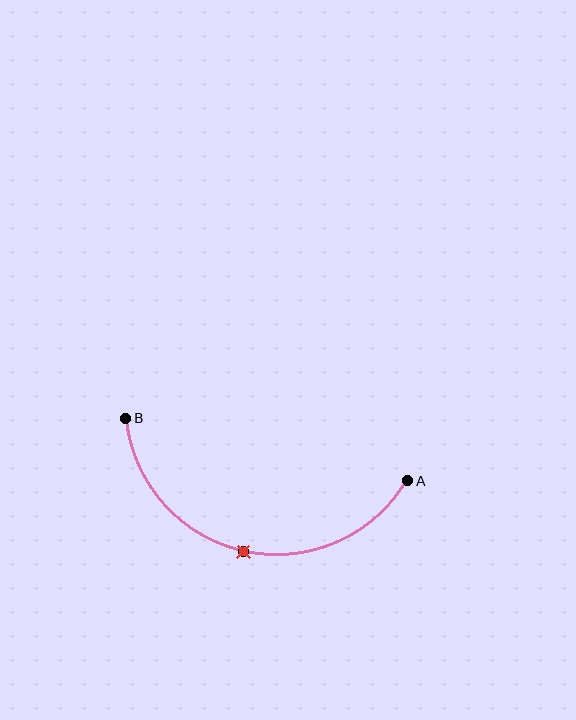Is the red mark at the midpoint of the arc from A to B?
Yes. The red mark lies on the arc at equal arc-length from both A and B — it is the arc midpoint.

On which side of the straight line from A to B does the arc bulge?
The arc bulges below the straight line connecting A and B.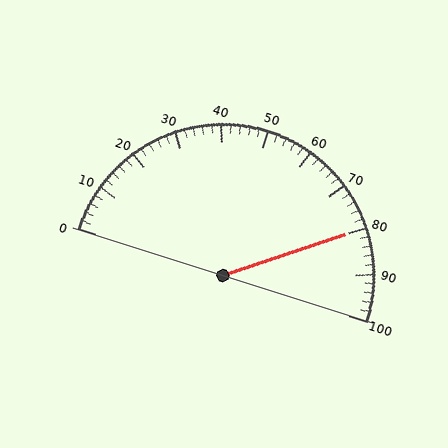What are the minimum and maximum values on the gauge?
The gauge ranges from 0 to 100.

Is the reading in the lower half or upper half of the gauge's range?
The reading is in the upper half of the range (0 to 100).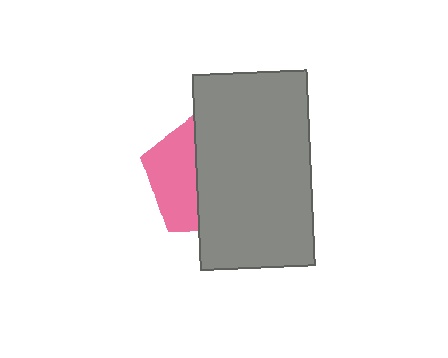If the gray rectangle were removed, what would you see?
You would see the complete pink pentagon.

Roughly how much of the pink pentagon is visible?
A small part of it is visible (roughly 38%).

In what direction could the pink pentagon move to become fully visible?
The pink pentagon could move left. That would shift it out from behind the gray rectangle entirely.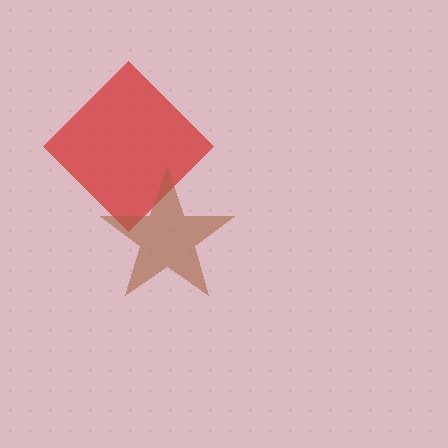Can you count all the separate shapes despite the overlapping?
Yes, there are 2 separate shapes.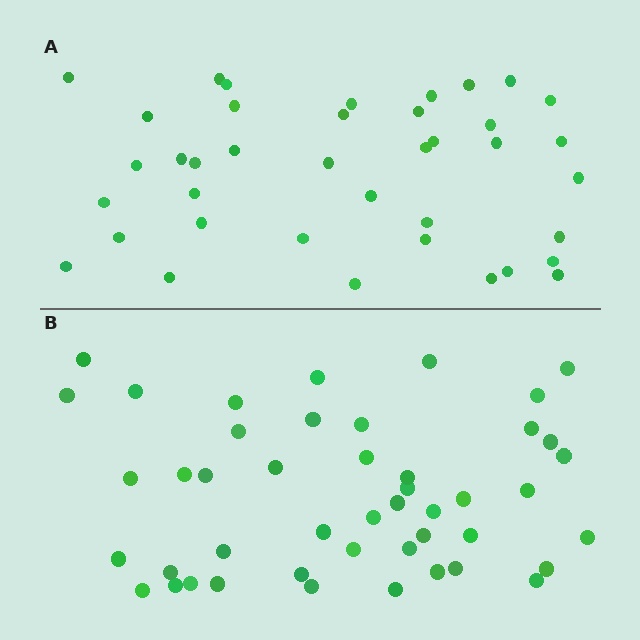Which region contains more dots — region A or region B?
Region B (the bottom region) has more dots.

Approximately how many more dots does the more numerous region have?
Region B has roughly 8 or so more dots than region A.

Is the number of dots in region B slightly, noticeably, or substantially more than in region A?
Region B has only slightly more — the two regions are fairly close. The ratio is roughly 1.2 to 1.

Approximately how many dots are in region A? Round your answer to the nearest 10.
About 40 dots. (The exact count is 39, which rounds to 40.)